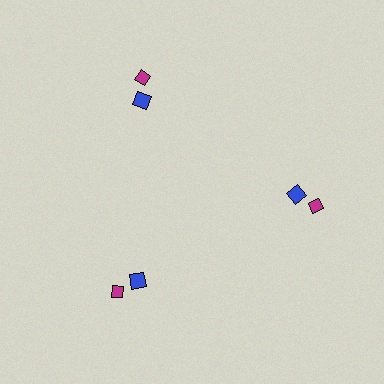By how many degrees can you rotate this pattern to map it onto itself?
The pattern maps onto itself every 120 degrees of rotation.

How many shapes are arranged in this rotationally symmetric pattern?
There are 6 shapes, arranged in 3 groups of 2.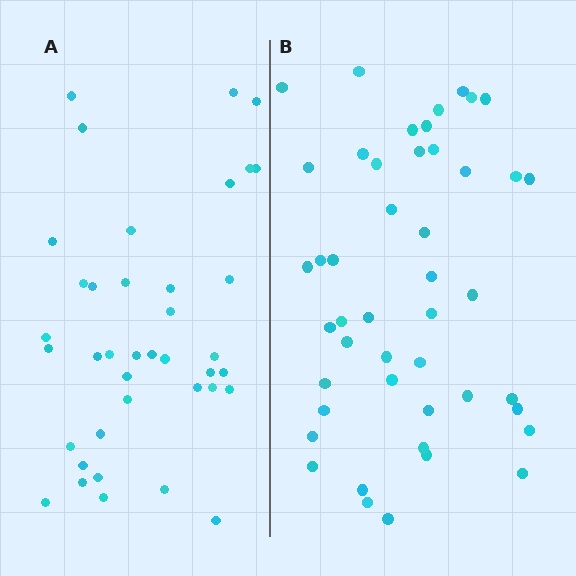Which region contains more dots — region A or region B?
Region B (the right region) has more dots.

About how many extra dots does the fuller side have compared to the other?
Region B has roughly 8 or so more dots than region A.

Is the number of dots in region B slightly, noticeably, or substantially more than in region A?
Region B has only slightly more — the two regions are fairly close. The ratio is roughly 1.2 to 1.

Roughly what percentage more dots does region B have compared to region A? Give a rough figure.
About 20% more.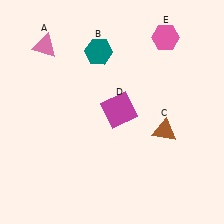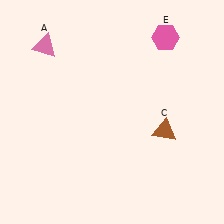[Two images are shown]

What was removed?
The magenta square (D), the teal hexagon (B) were removed in Image 2.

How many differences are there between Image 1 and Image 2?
There are 2 differences between the two images.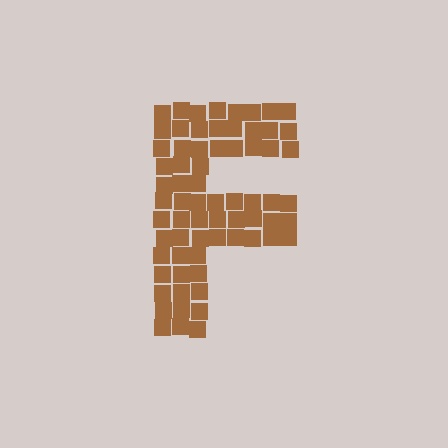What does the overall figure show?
The overall figure shows the letter F.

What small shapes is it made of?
It is made of small squares.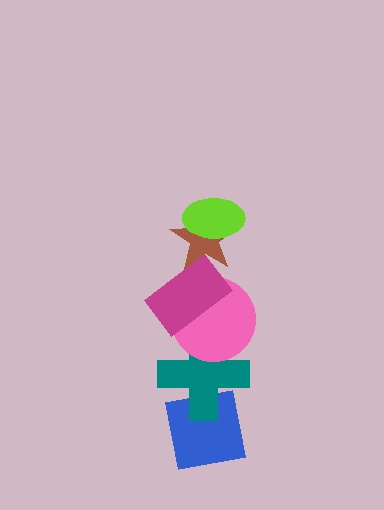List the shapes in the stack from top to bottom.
From top to bottom: the lime ellipse, the brown star, the magenta rectangle, the pink circle, the teal cross, the blue square.